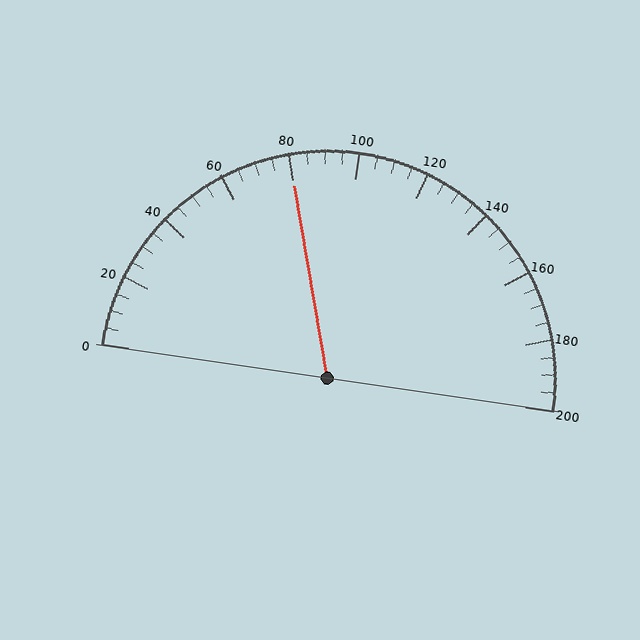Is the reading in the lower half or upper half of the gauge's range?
The reading is in the lower half of the range (0 to 200).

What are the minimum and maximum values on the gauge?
The gauge ranges from 0 to 200.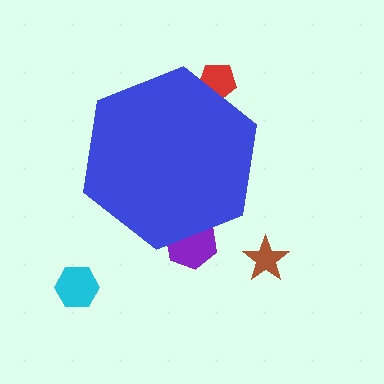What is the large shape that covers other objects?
A blue hexagon.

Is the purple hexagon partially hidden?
Yes, the purple hexagon is partially hidden behind the blue hexagon.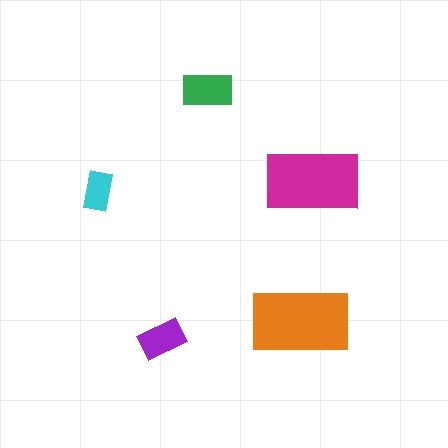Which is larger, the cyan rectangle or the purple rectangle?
The purple one.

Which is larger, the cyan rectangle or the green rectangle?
The green one.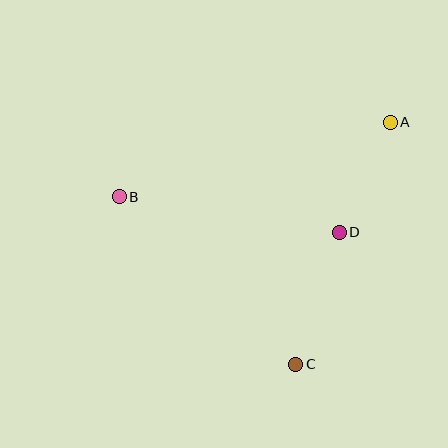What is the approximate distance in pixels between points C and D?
The distance between C and D is approximately 139 pixels.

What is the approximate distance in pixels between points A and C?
The distance between A and C is approximately 260 pixels.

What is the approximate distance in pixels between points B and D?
The distance between B and D is approximately 223 pixels.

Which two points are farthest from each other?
Points A and B are farthest from each other.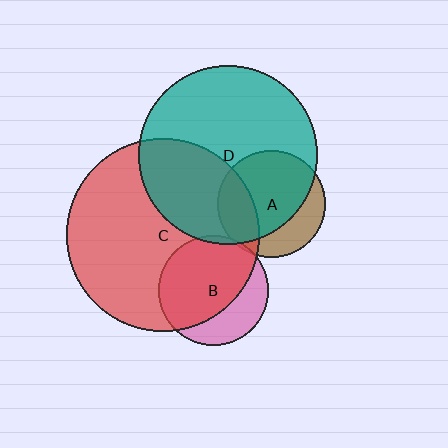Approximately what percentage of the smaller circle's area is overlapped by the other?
Approximately 5%.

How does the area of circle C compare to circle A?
Approximately 3.2 times.